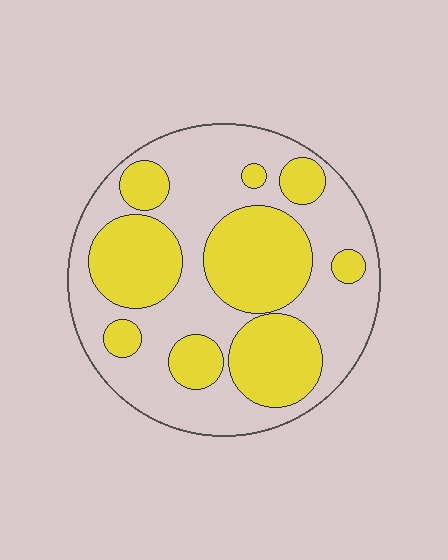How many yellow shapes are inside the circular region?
9.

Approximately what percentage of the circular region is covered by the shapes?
Approximately 40%.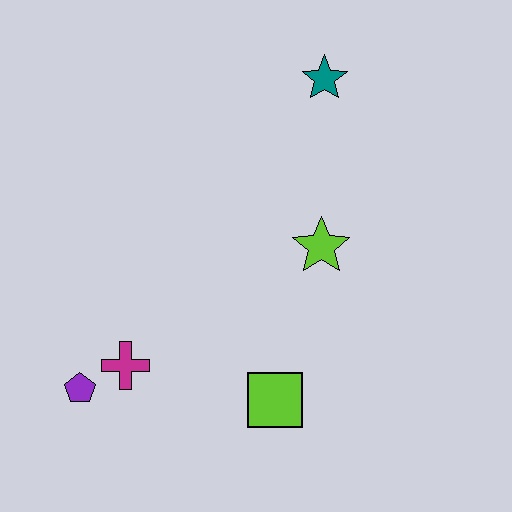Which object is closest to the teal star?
The lime star is closest to the teal star.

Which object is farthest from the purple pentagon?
The teal star is farthest from the purple pentagon.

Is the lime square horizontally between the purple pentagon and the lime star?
Yes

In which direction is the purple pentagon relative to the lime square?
The purple pentagon is to the left of the lime square.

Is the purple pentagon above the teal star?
No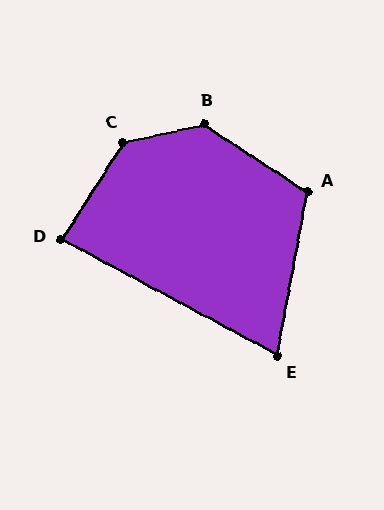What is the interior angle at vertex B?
Approximately 134 degrees (obtuse).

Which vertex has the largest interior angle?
C, at approximately 136 degrees.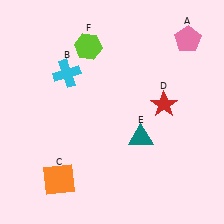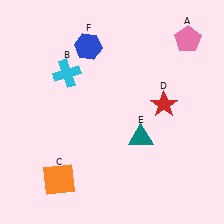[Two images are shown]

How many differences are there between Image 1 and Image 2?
There is 1 difference between the two images.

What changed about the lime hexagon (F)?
In Image 1, F is lime. In Image 2, it changed to blue.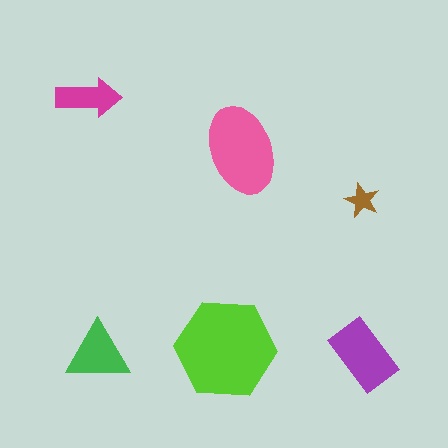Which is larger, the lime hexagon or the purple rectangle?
The lime hexagon.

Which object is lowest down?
The purple rectangle is bottommost.